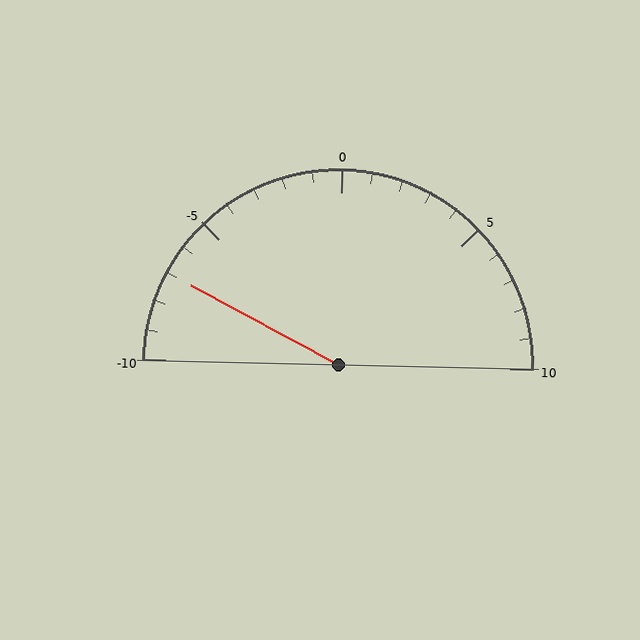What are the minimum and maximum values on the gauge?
The gauge ranges from -10 to 10.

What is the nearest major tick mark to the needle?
The nearest major tick mark is -5.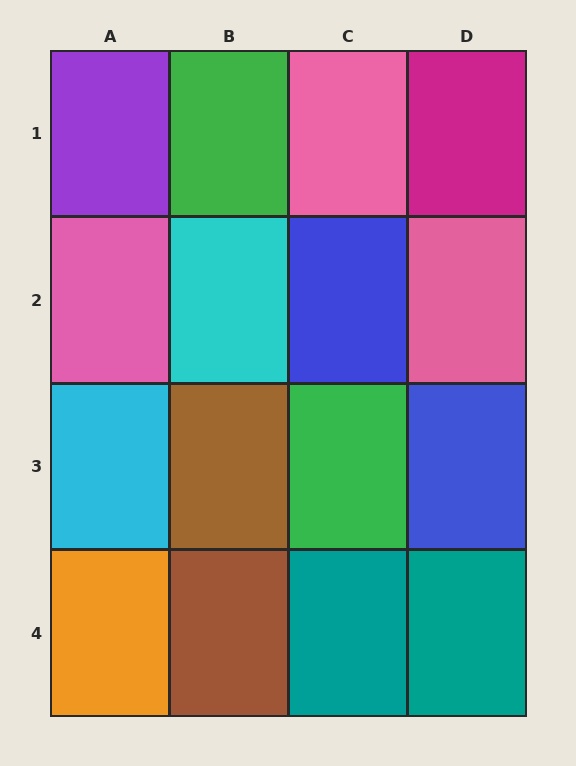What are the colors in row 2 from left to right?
Pink, cyan, blue, pink.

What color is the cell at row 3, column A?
Cyan.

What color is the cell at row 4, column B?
Brown.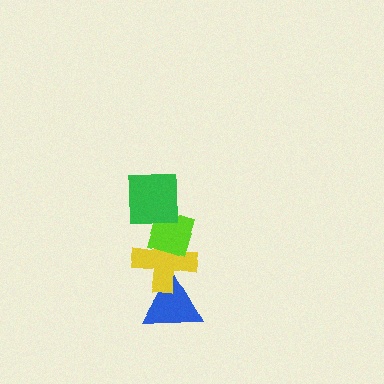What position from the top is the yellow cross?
The yellow cross is 3rd from the top.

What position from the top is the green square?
The green square is 1st from the top.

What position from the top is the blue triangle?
The blue triangle is 4th from the top.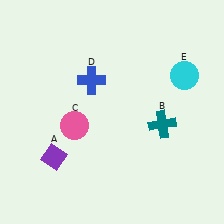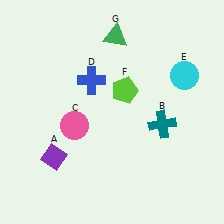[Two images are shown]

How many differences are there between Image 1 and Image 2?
There are 2 differences between the two images.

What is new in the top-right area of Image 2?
A green triangle (G) was added in the top-right area of Image 2.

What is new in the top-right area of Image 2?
A lime pentagon (F) was added in the top-right area of Image 2.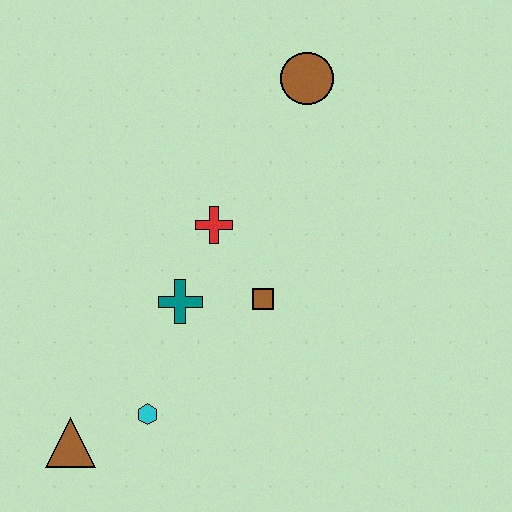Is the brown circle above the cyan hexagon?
Yes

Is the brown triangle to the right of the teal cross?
No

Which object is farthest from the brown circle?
The brown triangle is farthest from the brown circle.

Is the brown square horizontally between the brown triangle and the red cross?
No